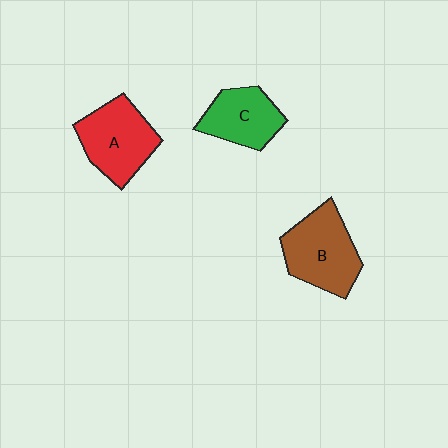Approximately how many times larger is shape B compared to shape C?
Approximately 1.3 times.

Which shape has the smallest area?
Shape C (green).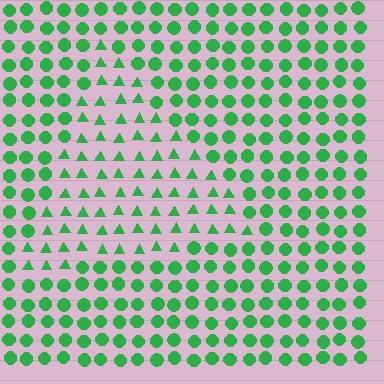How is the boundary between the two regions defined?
The boundary is defined by a change in element shape: triangles inside vs. circles outside. All elements share the same color and spacing.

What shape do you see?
I see a triangle.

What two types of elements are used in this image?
The image uses triangles inside the triangle region and circles outside it.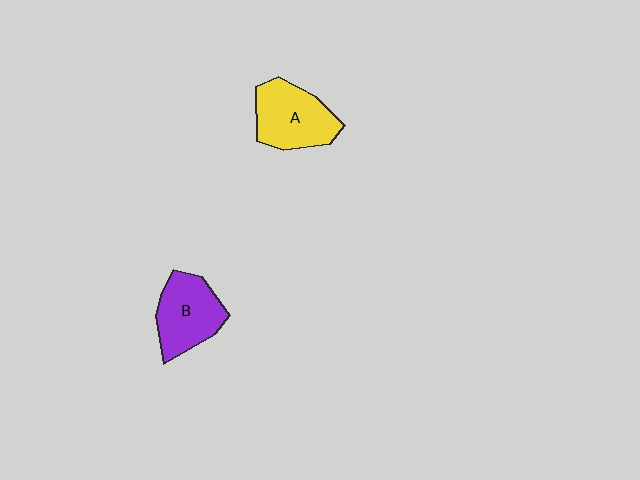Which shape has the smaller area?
Shape B (purple).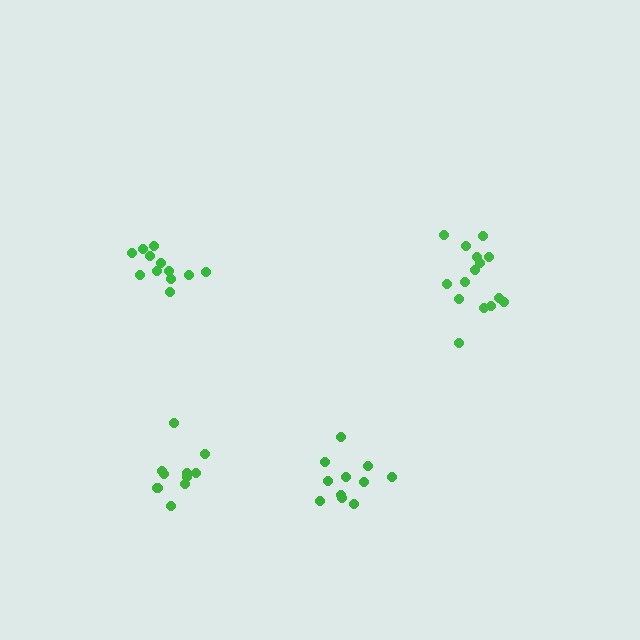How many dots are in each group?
Group 1: 10 dots, Group 2: 11 dots, Group 3: 15 dots, Group 4: 12 dots (48 total).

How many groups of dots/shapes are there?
There are 4 groups.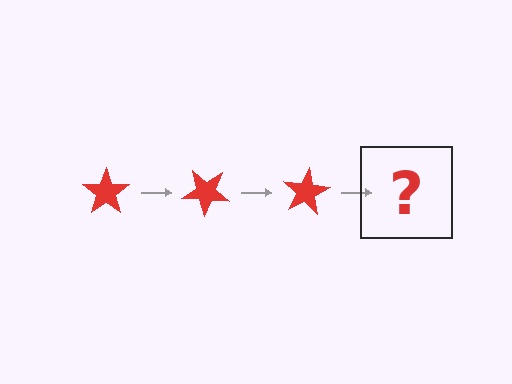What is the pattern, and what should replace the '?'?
The pattern is that the star rotates 40 degrees each step. The '?' should be a red star rotated 120 degrees.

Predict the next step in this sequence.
The next step is a red star rotated 120 degrees.